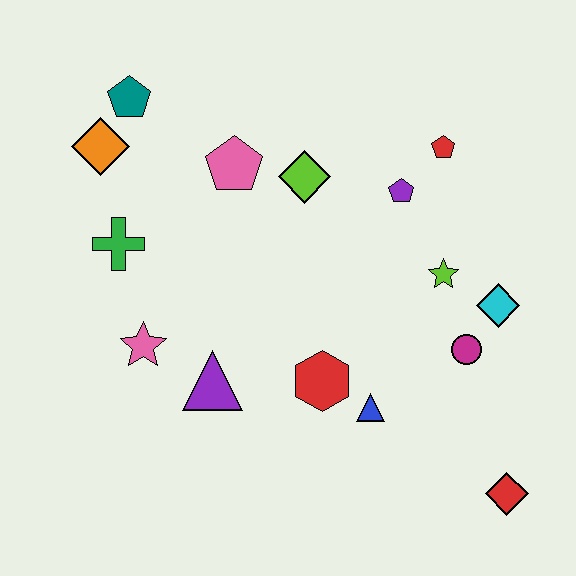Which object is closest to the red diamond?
The magenta circle is closest to the red diamond.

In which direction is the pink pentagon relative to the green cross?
The pink pentagon is to the right of the green cross.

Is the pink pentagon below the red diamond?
No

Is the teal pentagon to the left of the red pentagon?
Yes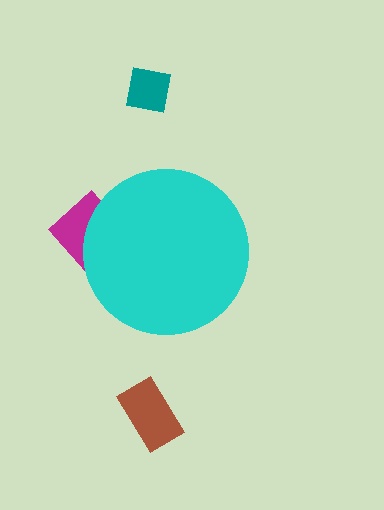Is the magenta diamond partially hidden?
Yes, the magenta diamond is partially hidden behind the cyan circle.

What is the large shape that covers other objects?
A cyan circle.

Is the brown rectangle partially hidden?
No, the brown rectangle is fully visible.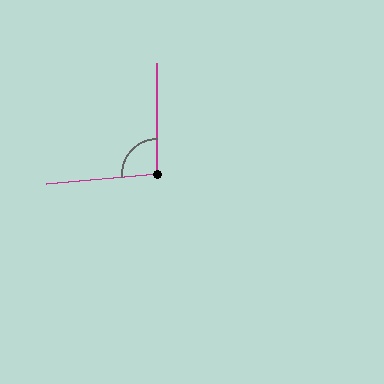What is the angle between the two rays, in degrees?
Approximately 95 degrees.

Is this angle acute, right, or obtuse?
It is approximately a right angle.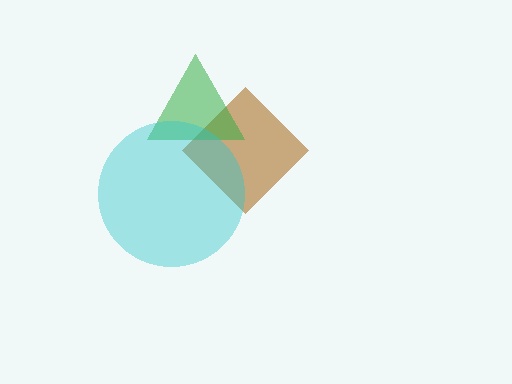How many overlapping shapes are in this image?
There are 3 overlapping shapes in the image.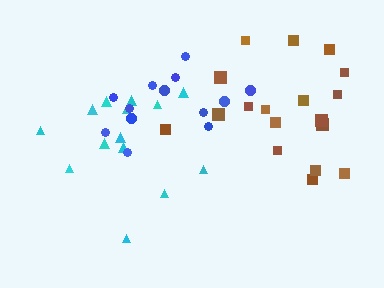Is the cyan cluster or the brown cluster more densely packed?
Cyan.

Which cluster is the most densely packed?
Cyan.